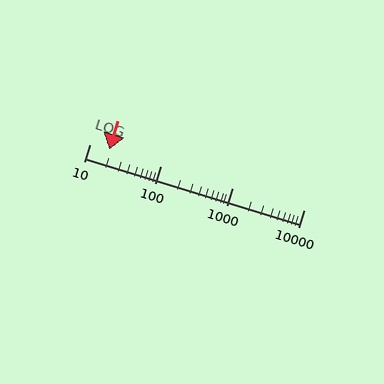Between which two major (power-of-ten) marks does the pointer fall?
The pointer is between 10 and 100.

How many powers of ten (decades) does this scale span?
The scale spans 3 decades, from 10 to 10000.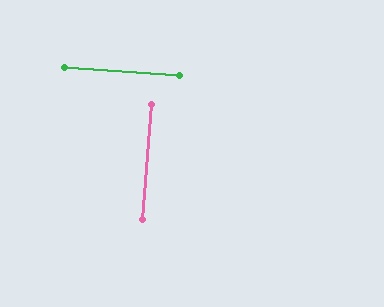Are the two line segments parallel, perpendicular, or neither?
Perpendicular — they meet at approximately 89°.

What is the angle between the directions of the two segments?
Approximately 89 degrees.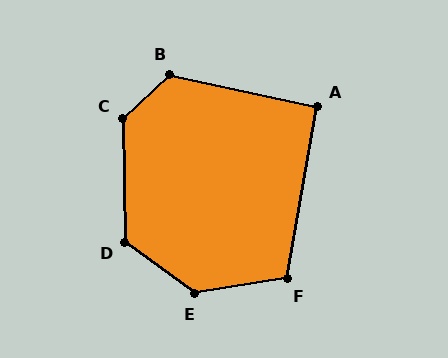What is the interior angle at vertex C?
Approximately 132 degrees (obtuse).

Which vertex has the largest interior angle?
E, at approximately 135 degrees.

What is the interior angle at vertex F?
Approximately 109 degrees (obtuse).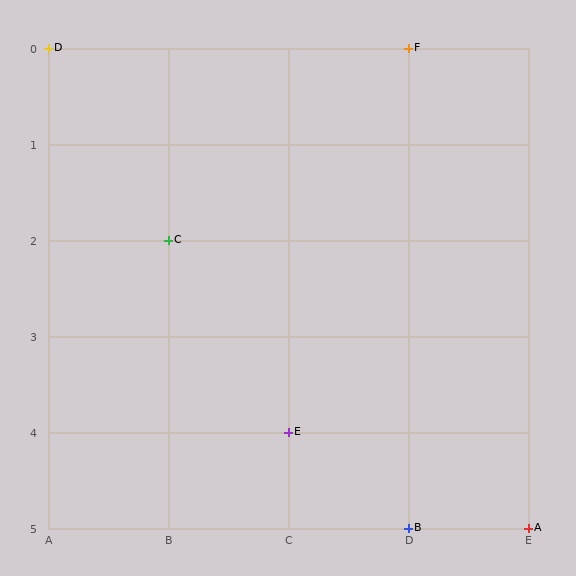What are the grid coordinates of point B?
Point B is at grid coordinates (D, 5).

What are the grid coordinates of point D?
Point D is at grid coordinates (A, 0).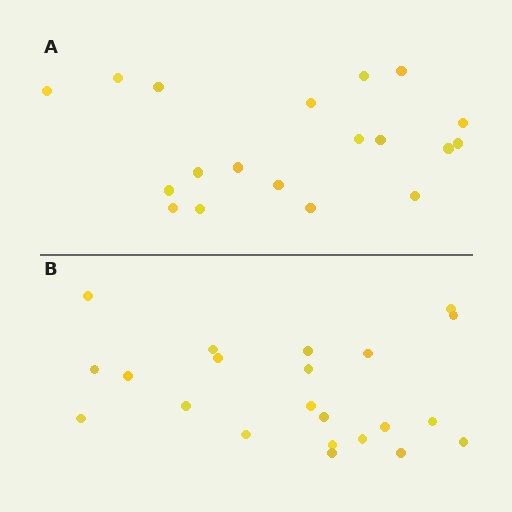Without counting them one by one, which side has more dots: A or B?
Region B (the bottom region) has more dots.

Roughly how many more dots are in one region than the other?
Region B has just a few more — roughly 2 or 3 more dots than region A.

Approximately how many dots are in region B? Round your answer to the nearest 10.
About 20 dots. (The exact count is 22, which rounds to 20.)